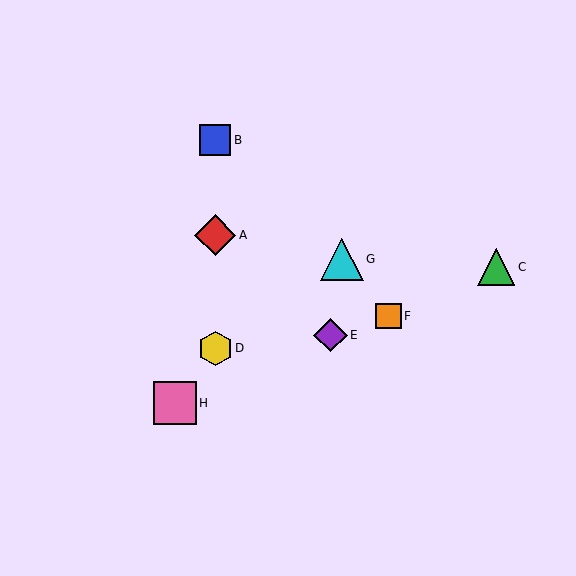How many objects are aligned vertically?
3 objects (A, B, D) are aligned vertically.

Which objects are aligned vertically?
Objects A, B, D are aligned vertically.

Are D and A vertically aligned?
Yes, both are at x≈215.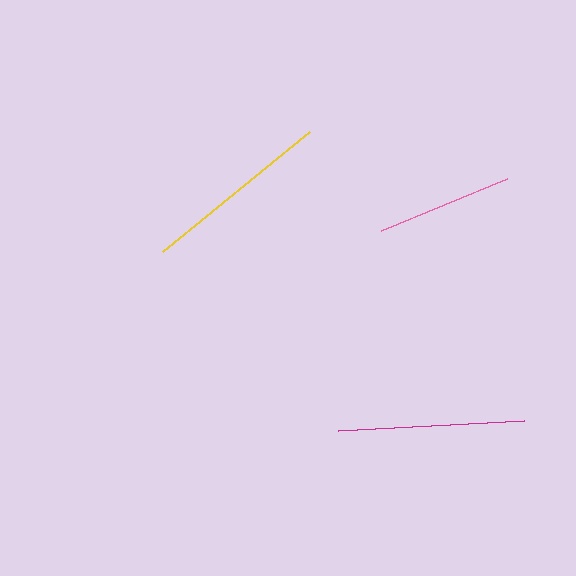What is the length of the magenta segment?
The magenta segment is approximately 187 pixels long.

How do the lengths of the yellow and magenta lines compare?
The yellow and magenta lines are approximately the same length.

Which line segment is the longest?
The yellow line is the longest at approximately 190 pixels.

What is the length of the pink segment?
The pink segment is approximately 136 pixels long.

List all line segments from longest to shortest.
From longest to shortest: yellow, magenta, pink.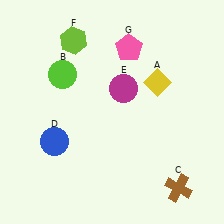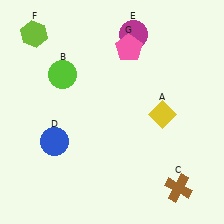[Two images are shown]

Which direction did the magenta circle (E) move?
The magenta circle (E) moved up.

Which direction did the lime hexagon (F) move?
The lime hexagon (F) moved left.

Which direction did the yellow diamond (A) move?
The yellow diamond (A) moved down.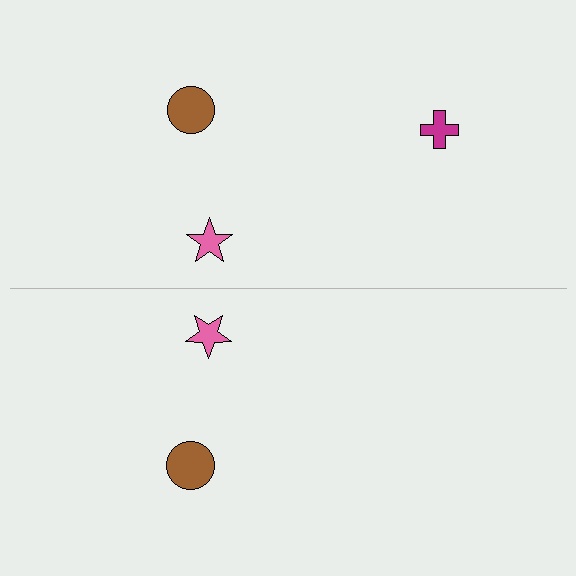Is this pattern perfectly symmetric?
No, the pattern is not perfectly symmetric. A magenta cross is missing from the bottom side.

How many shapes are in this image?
There are 5 shapes in this image.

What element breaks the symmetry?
A magenta cross is missing from the bottom side.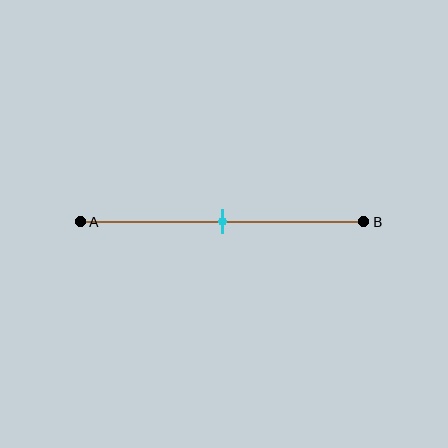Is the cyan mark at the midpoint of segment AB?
Yes, the mark is approximately at the midpoint.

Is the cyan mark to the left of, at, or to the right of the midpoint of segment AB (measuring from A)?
The cyan mark is approximately at the midpoint of segment AB.